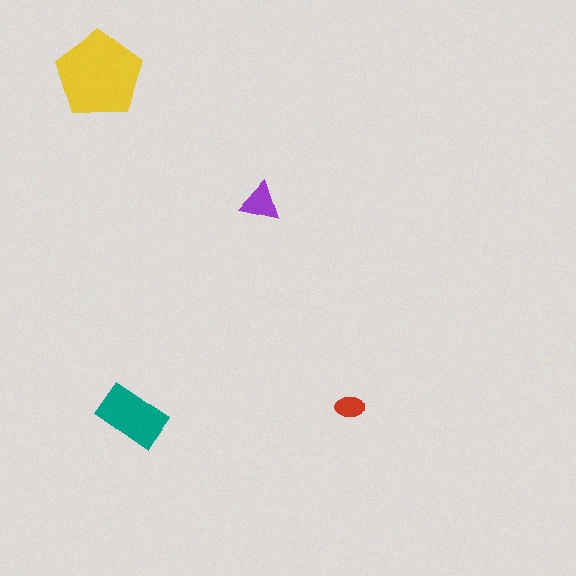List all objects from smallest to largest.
The red ellipse, the purple triangle, the teal rectangle, the yellow pentagon.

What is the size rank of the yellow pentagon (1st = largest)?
1st.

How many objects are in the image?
There are 4 objects in the image.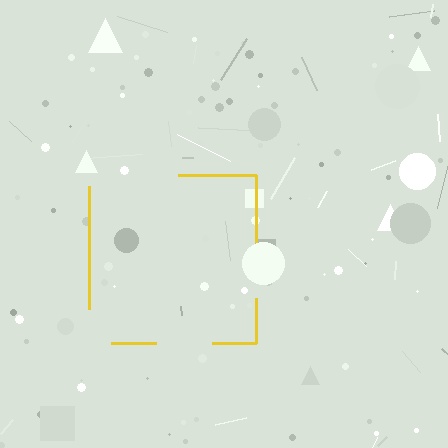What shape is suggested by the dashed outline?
The dashed outline suggests a square.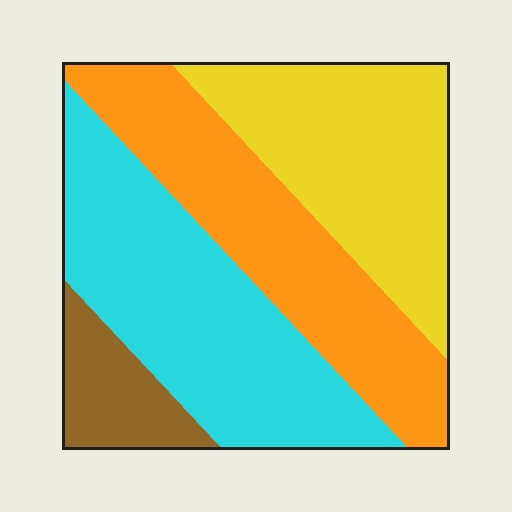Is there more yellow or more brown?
Yellow.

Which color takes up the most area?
Cyan, at roughly 35%.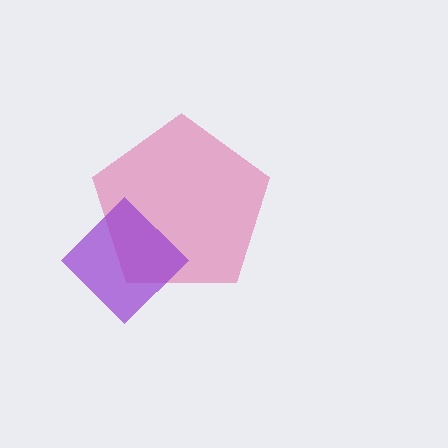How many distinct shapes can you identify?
There are 2 distinct shapes: a pink pentagon, a purple diamond.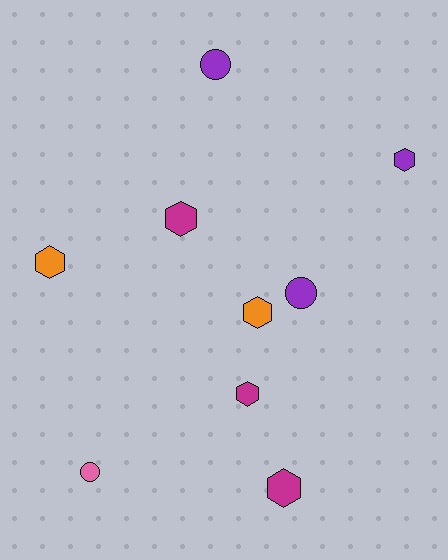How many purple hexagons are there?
There is 1 purple hexagon.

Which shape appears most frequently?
Hexagon, with 6 objects.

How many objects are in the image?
There are 9 objects.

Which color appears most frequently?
Magenta, with 3 objects.